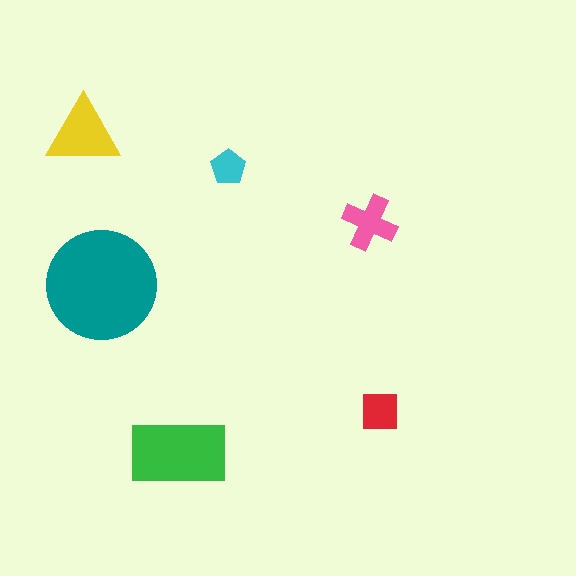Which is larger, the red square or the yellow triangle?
The yellow triangle.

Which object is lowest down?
The green rectangle is bottommost.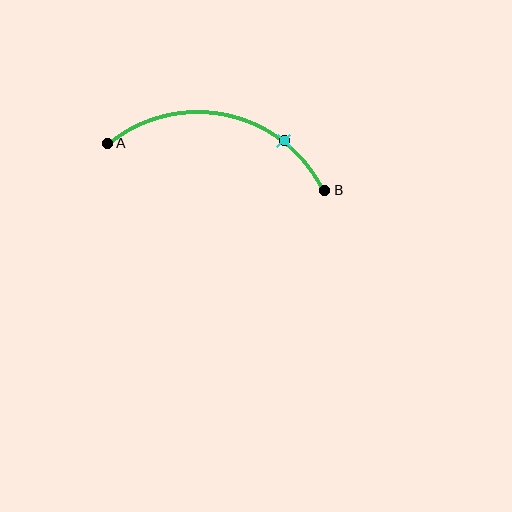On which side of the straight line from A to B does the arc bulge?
The arc bulges above the straight line connecting A and B.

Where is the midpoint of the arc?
The arc midpoint is the point on the curve farthest from the straight line joining A and B. It sits above that line.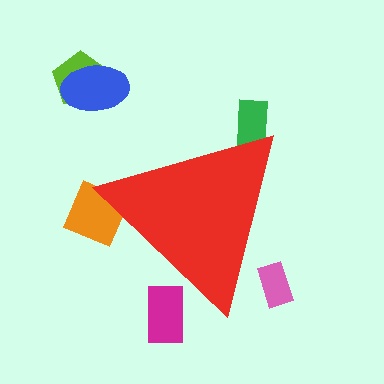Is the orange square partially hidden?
Yes, the orange square is partially hidden behind the red triangle.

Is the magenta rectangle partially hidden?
Yes, the magenta rectangle is partially hidden behind the red triangle.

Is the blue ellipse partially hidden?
No, the blue ellipse is fully visible.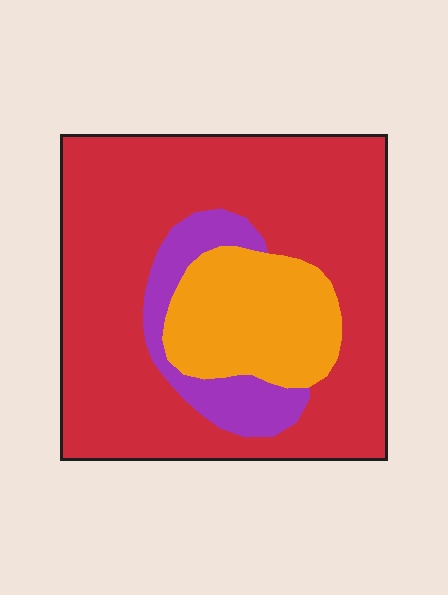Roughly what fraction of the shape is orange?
Orange takes up about one fifth (1/5) of the shape.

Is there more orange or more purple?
Orange.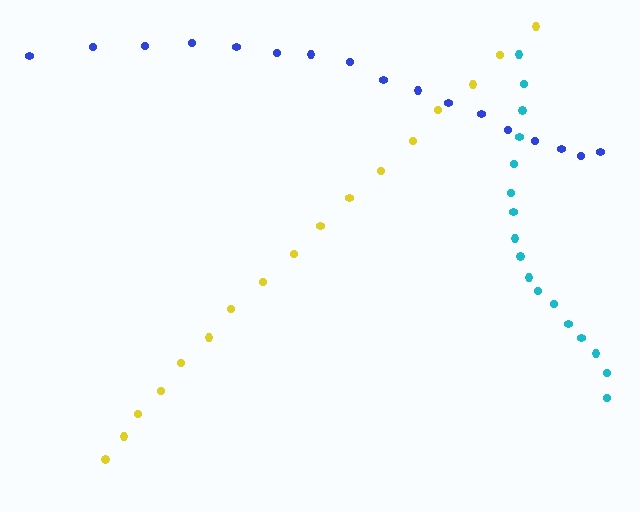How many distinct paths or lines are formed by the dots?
There are 3 distinct paths.